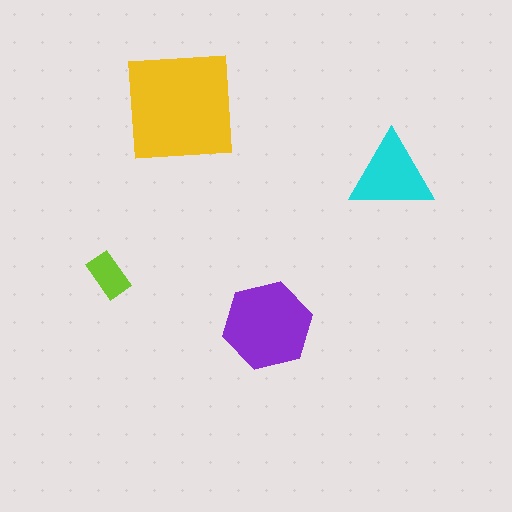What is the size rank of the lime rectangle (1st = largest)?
4th.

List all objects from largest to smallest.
The yellow square, the purple hexagon, the cyan triangle, the lime rectangle.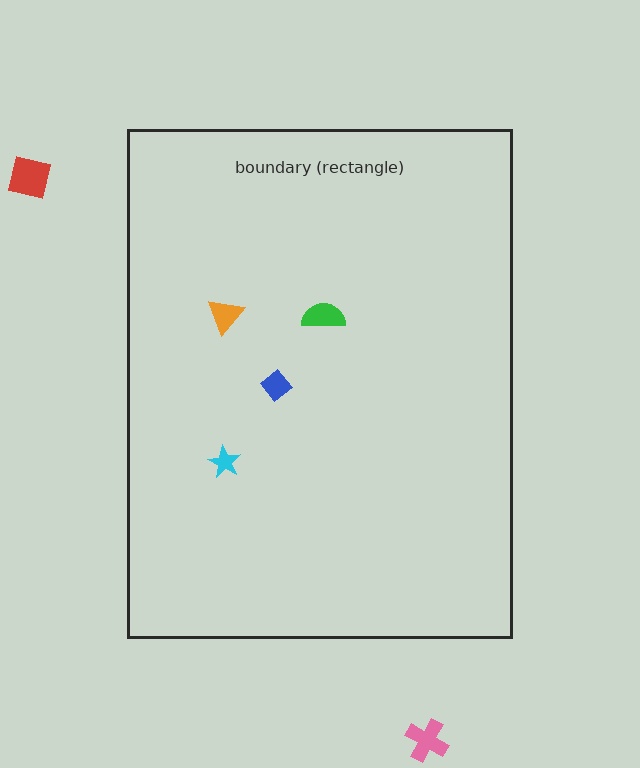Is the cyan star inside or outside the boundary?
Inside.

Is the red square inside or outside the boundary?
Outside.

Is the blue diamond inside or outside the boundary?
Inside.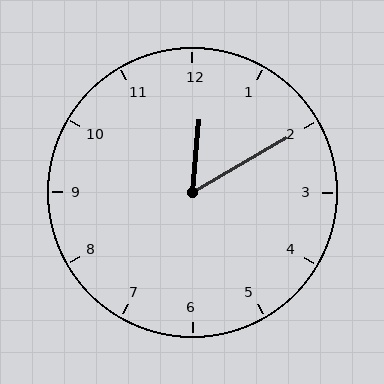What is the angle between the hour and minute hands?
Approximately 55 degrees.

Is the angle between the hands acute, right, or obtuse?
It is acute.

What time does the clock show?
12:10.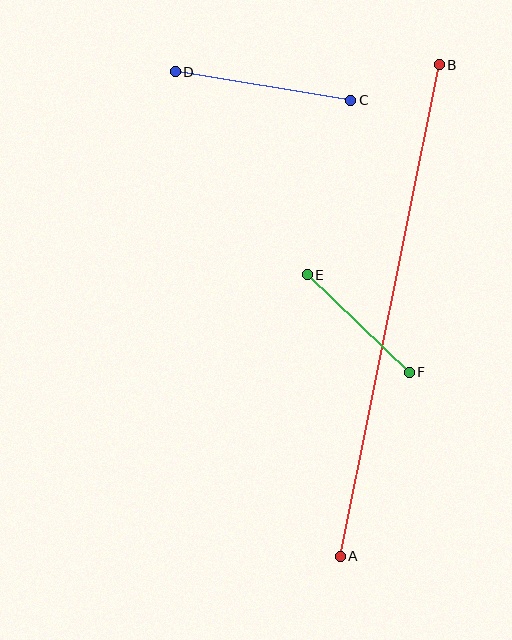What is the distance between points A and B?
The distance is approximately 502 pixels.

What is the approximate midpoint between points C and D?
The midpoint is at approximately (263, 86) pixels.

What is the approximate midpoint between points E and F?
The midpoint is at approximately (358, 323) pixels.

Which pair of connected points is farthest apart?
Points A and B are farthest apart.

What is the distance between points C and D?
The distance is approximately 178 pixels.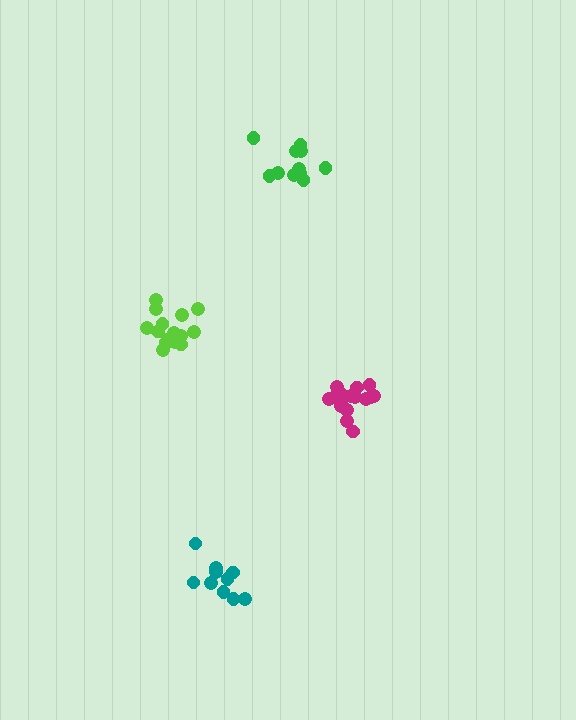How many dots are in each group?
Group 1: 10 dots, Group 2: 16 dots, Group 3: 11 dots, Group 4: 16 dots (53 total).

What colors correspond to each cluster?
The clusters are colored: teal, magenta, green, lime.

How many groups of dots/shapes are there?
There are 4 groups.